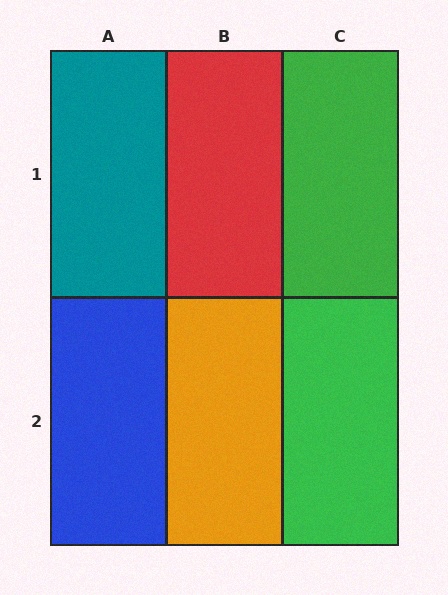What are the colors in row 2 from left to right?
Blue, orange, green.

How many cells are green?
2 cells are green.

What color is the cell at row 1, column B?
Red.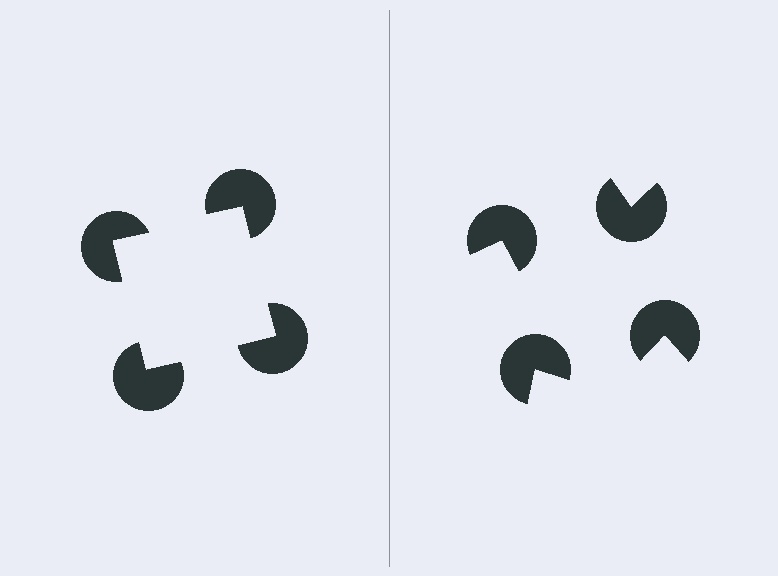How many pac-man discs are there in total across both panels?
8 — 4 on each side.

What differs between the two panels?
The pac-man discs are positioned identically on both sides; only the wedge orientations differ. On the left they align to a square; on the right they are misaligned.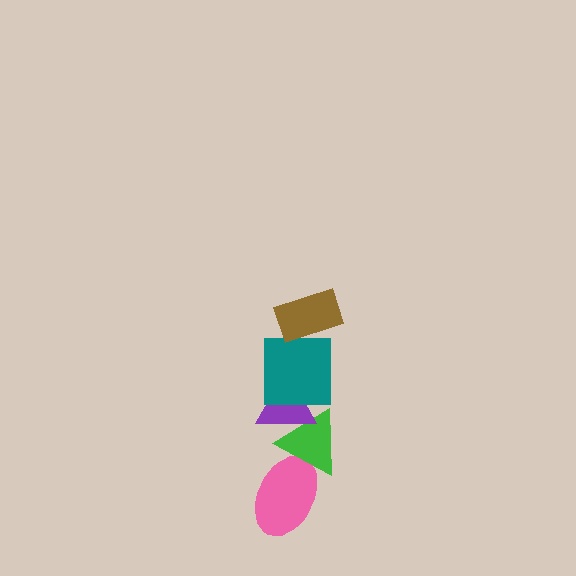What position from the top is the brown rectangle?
The brown rectangle is 1st from the top.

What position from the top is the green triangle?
The green triangle is 4th from the top.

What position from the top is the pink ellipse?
The pink ellipse is 5th from the top.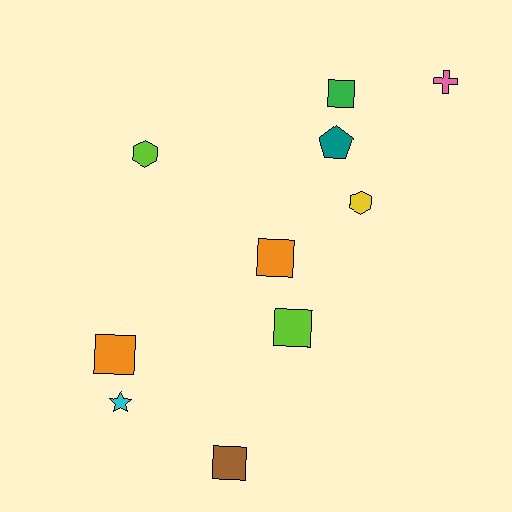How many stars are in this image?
There is 1 star.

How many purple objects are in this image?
There are no purple objects.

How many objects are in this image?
There are 10 objects.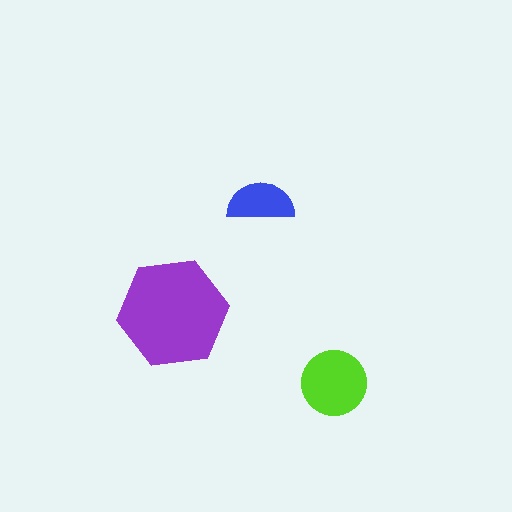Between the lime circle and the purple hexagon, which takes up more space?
The purple hexagon.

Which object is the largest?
The purple hexagon.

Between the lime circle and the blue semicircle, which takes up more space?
The lime circle.